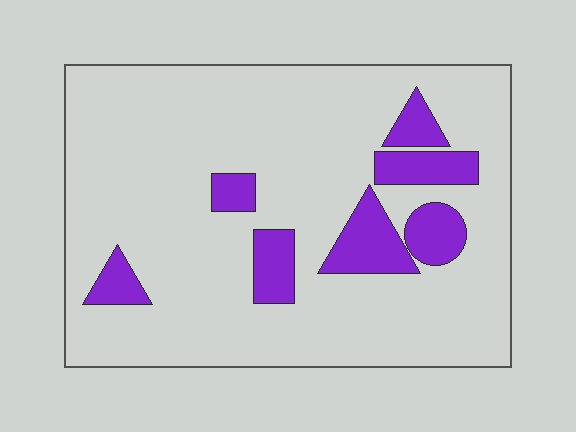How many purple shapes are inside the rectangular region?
7.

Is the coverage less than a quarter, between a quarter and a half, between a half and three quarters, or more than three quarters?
Less than a quarter.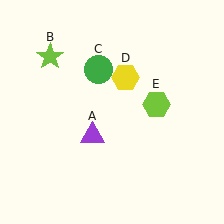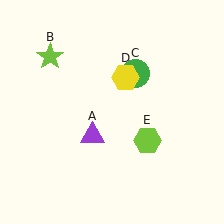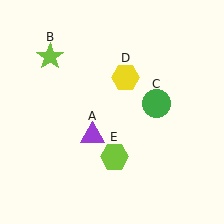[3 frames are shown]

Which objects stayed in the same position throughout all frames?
Purple triangle (object A) and lime star (object B) and yellow hexagon (object D) remained stationary.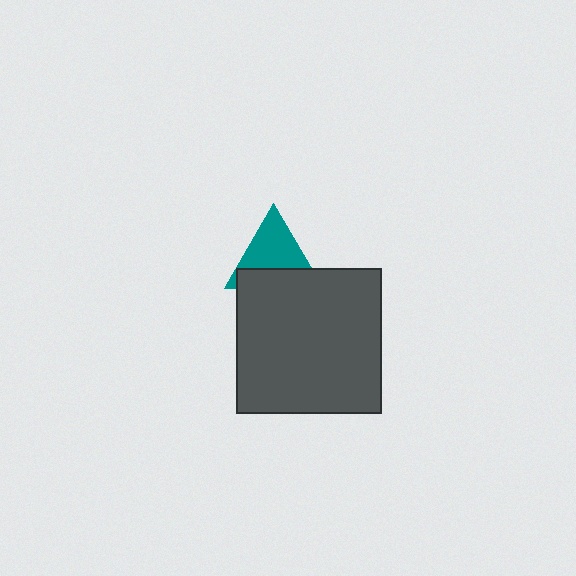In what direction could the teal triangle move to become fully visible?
The teal triangle could move up. That would shift it out from behind the dark gray square entirely.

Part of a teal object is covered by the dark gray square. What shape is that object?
It is a triangle.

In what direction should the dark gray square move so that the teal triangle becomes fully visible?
The dark gray square should move down. That is the shortest direction to clear the overlap and leave the teal triangle fully visible.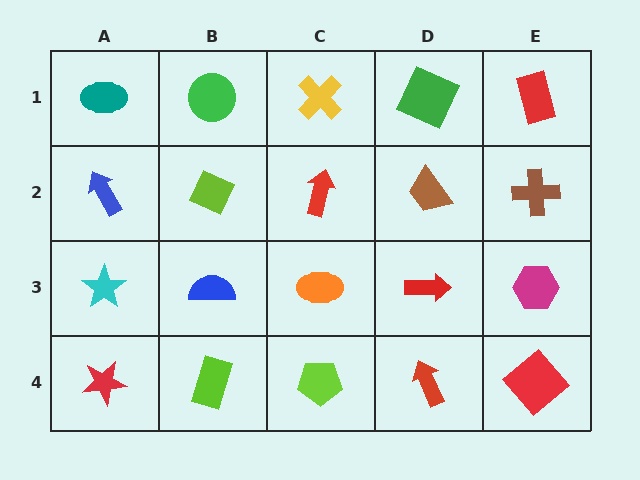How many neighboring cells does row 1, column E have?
2.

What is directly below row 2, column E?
A magenta hexagon.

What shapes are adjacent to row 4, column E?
A magenta hexagon (row 3, column E), a red arrow (row 4, column D).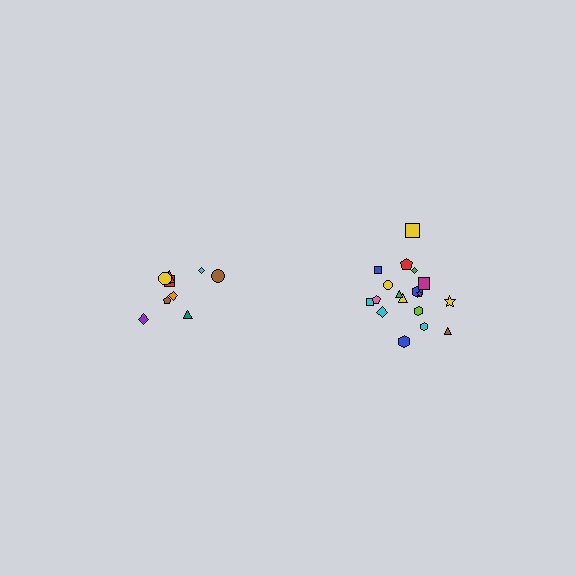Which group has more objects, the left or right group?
The right group.